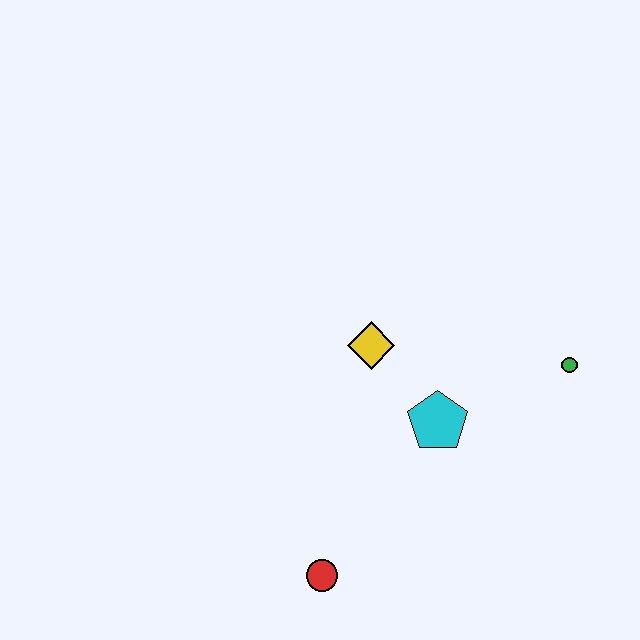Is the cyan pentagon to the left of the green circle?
Yes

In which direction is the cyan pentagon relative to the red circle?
The cyan pentagon is above the red circle.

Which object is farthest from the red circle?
The green circle is farthest from the red circle.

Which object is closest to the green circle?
The cyan pentagon is closest to the green circle.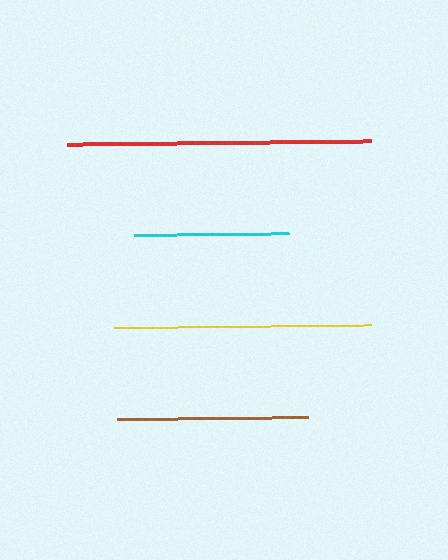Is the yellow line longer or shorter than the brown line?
The yellow line is longer than the brown line.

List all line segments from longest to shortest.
From longest to shortest: red, yellow, brown, cyan.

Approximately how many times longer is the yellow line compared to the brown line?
The yellow line is approximately 1.4 times the length of the brown line.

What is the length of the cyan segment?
The cyan segment is approximately 154 pixels long.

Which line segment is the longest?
The red line is the longest at approximately 304 pixels.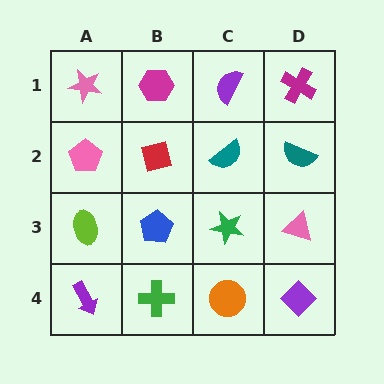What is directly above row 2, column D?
A magenta cross.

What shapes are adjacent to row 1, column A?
A pink pentagon (row 2, column A), a magenta hexagon (row 1, column B).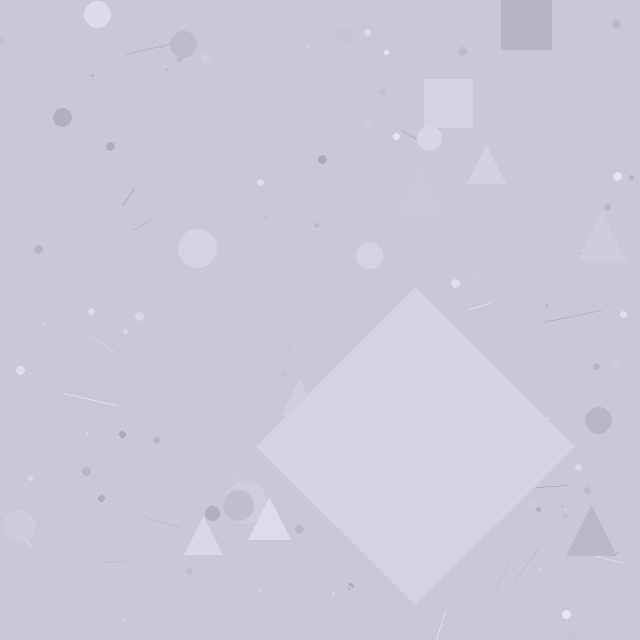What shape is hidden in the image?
A diamond is hidden in the image.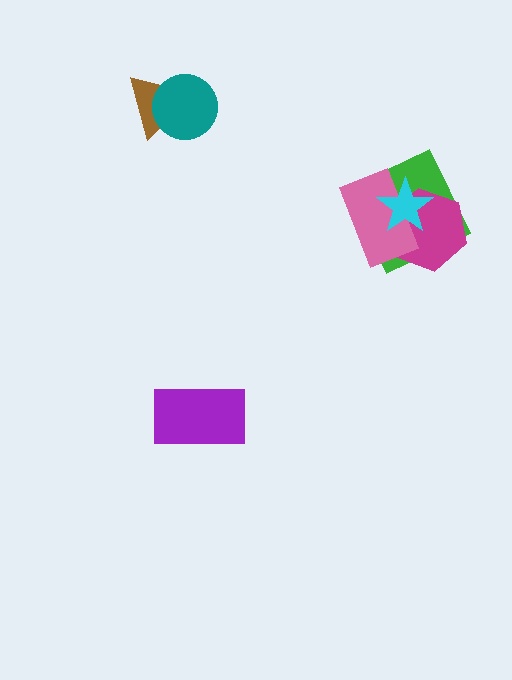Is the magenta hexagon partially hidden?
Yes, it is partially covered by another shape.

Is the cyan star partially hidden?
No, no other shape covers it.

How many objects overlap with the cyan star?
3 objects overlap with the cyan star.